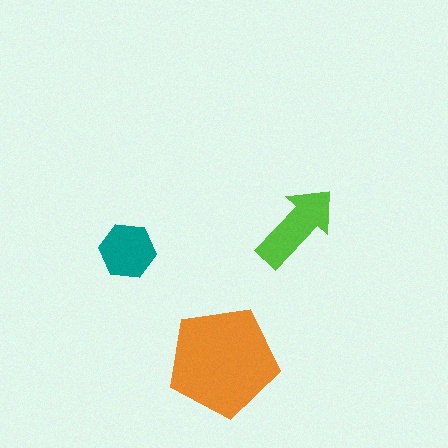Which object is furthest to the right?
The lime arrow is rightmost.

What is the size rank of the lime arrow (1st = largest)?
2nd.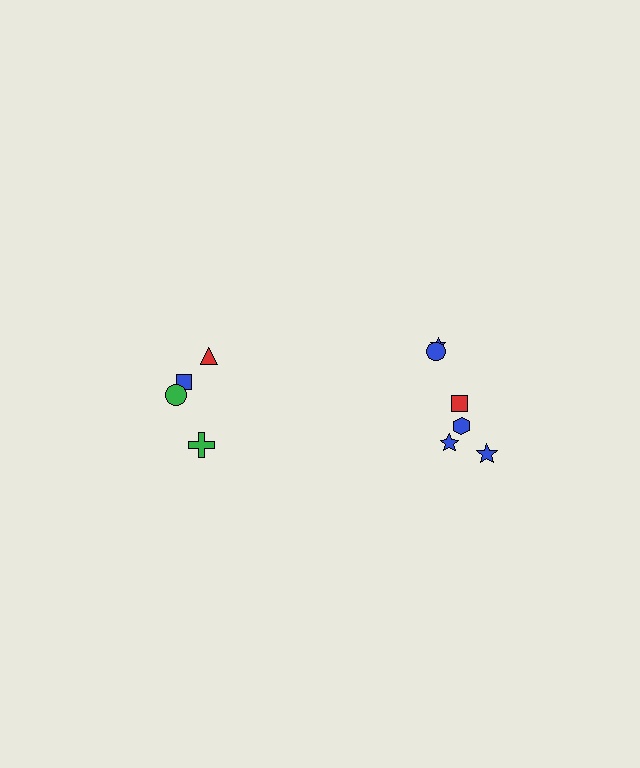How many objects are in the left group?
There are 4 objects.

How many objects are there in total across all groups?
There are 10 objects.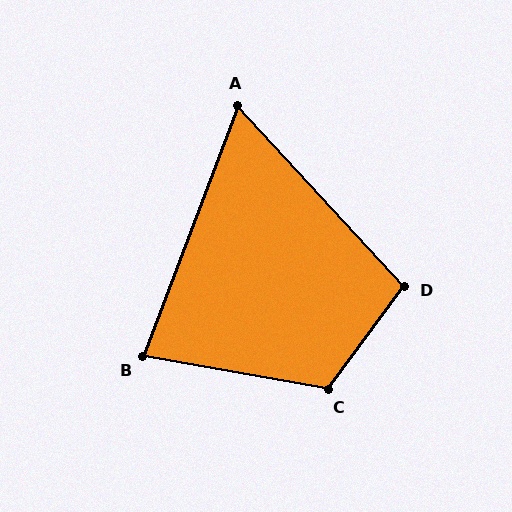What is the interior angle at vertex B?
Approximately 79 degrees (acute).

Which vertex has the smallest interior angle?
A, at approximately 63 degrees.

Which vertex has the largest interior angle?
C, at approximately 117 degrees.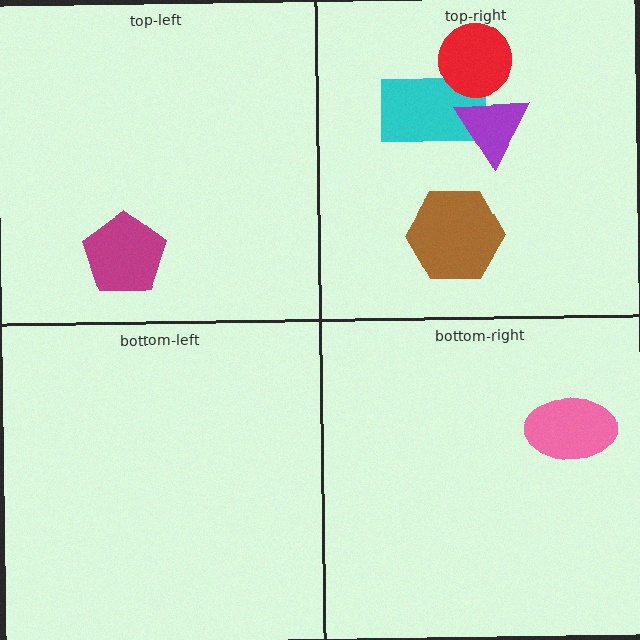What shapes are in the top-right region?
The cyan rectangle, the red circle, the purple triangle, the brown hexagon.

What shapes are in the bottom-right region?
The pink ellipse.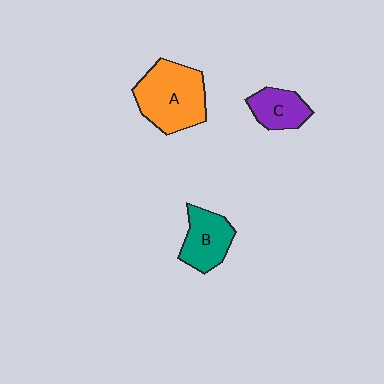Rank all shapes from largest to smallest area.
From largest to smallest: A (orange), B (teal), C (purple).